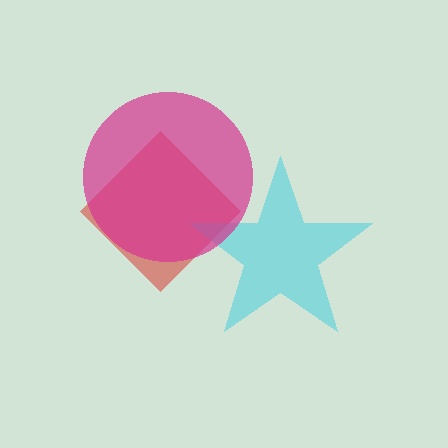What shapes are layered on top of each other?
The layered shapes are: a red diamond, a cyan star, a magenta circle.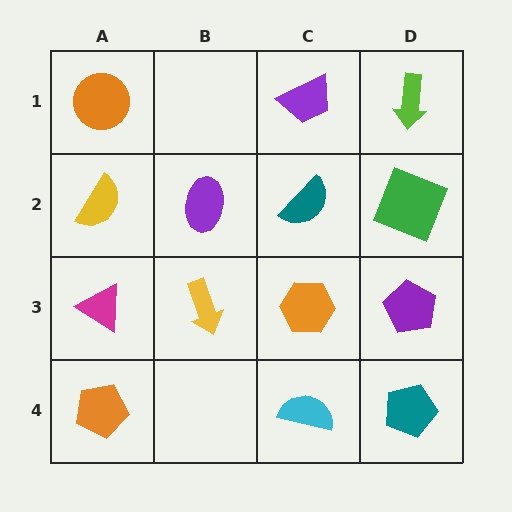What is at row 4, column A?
An orange pentagon.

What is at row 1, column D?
A lime arrow.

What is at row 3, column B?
A yellow arrow.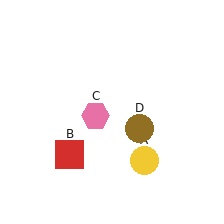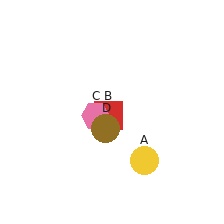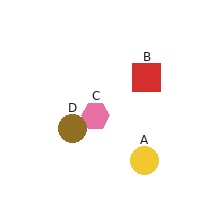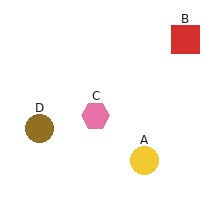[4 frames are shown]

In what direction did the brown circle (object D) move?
The brown circle (object D) moved left.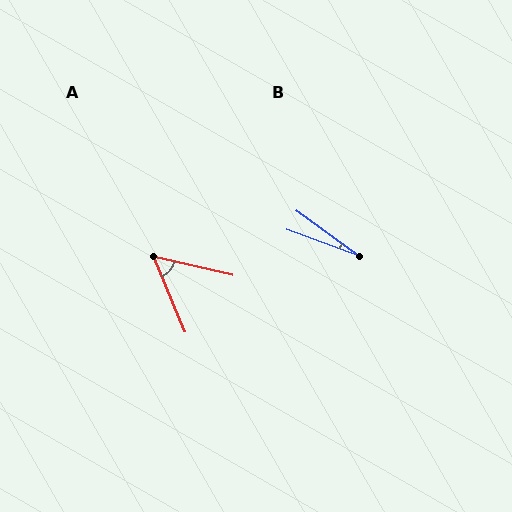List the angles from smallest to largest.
B (17°), A (54°).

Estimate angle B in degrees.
Approximately 17 degrees.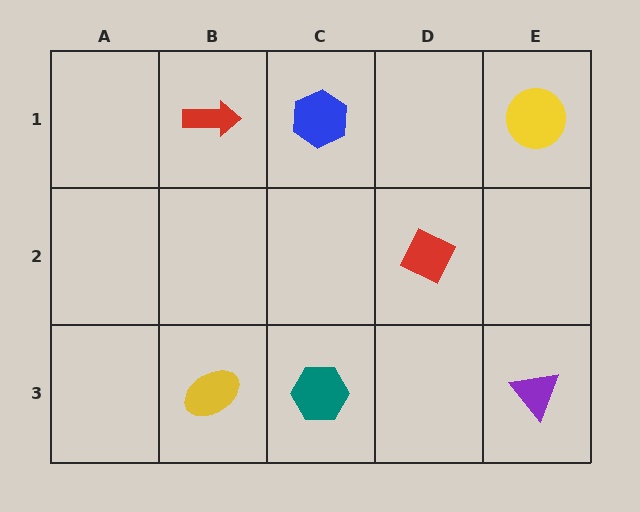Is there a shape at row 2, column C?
No, that cell is empty.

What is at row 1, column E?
A yellow circle.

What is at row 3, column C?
A teal hexagon.